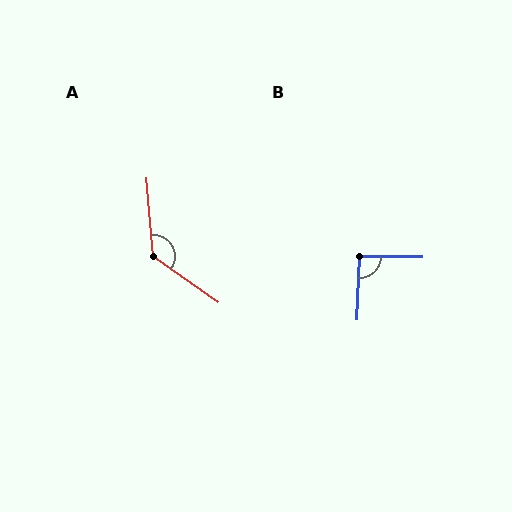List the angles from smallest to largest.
B (92°), A (130°).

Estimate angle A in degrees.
Approximately 130 degrees.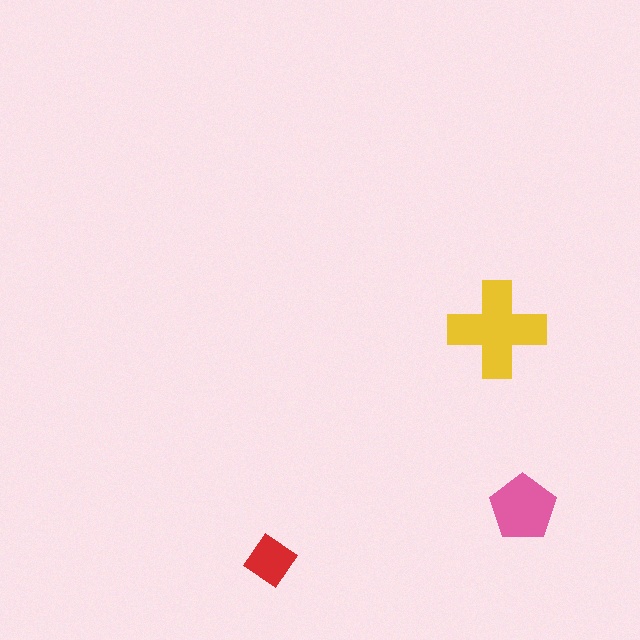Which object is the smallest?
The red diamond.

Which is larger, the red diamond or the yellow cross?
The yellow cross.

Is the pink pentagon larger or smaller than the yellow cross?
Smaller.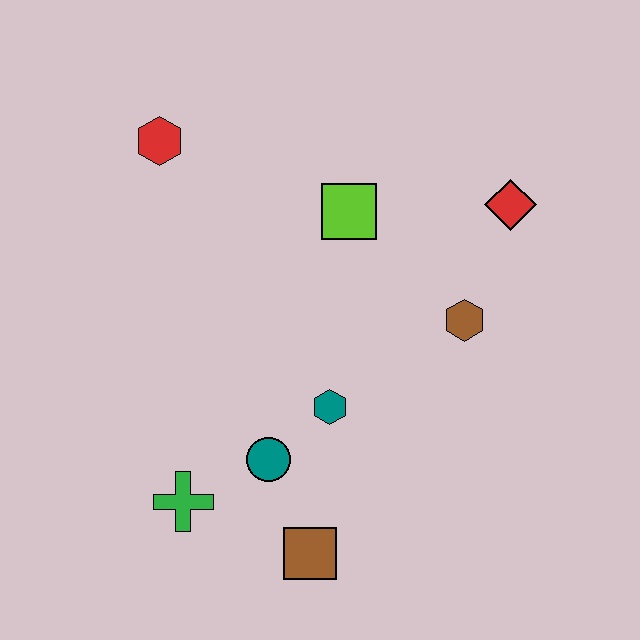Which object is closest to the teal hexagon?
The teal circle is closest to the teal hexagon.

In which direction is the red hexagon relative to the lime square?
The red hexagon is to the left of the lime square.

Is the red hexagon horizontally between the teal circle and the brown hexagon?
No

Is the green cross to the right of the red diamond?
No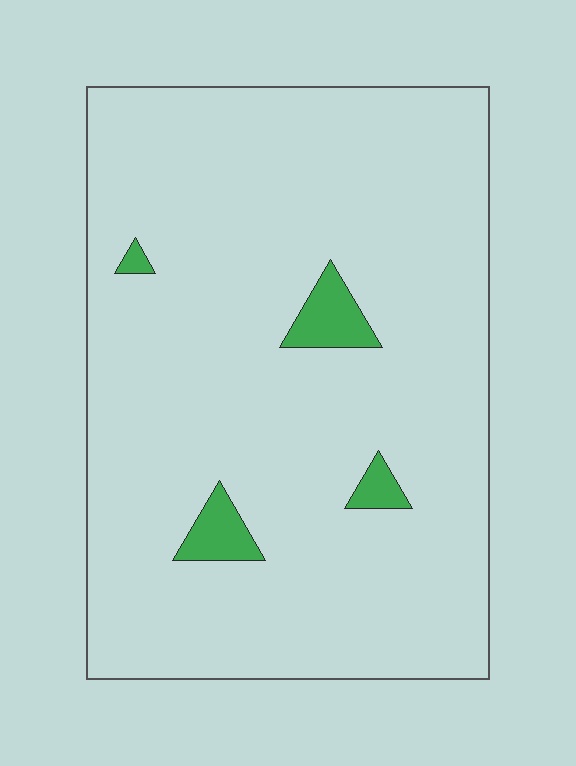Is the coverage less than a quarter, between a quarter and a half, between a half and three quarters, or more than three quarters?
Less than a quarter.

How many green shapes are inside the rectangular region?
4.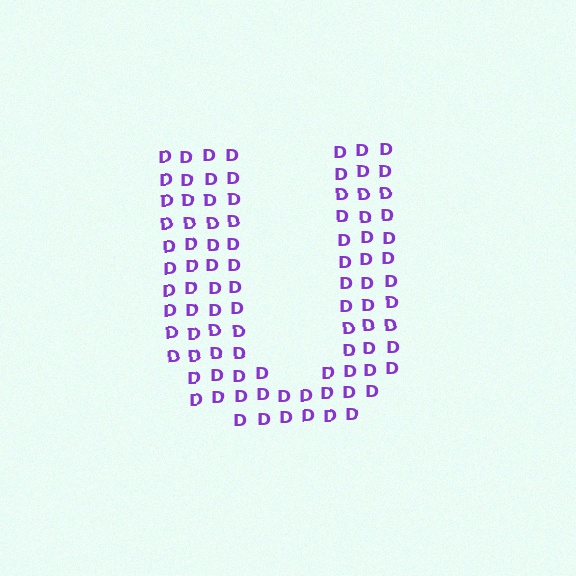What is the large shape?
The large shape is the letter U.